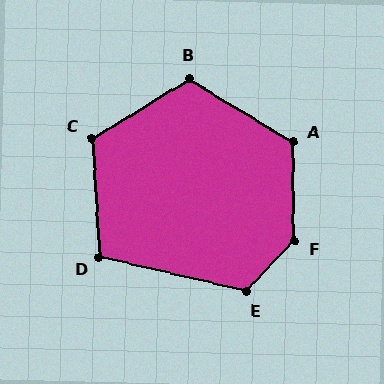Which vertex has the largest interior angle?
F, at approximately 136 degrees.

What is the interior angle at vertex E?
Approximately 120 degrees (obtuse).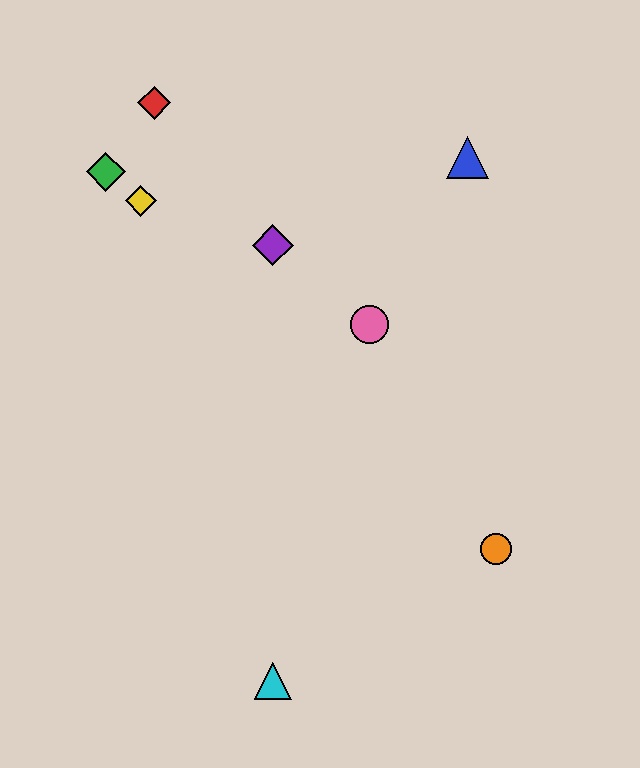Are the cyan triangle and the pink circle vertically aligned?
No, the cyan triangle is at x≈273 and the pink circle is at x≈370.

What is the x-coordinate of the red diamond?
The red diamond is at x≈154.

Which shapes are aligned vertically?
The purple diamond, the cyan triangle are aligned vertically.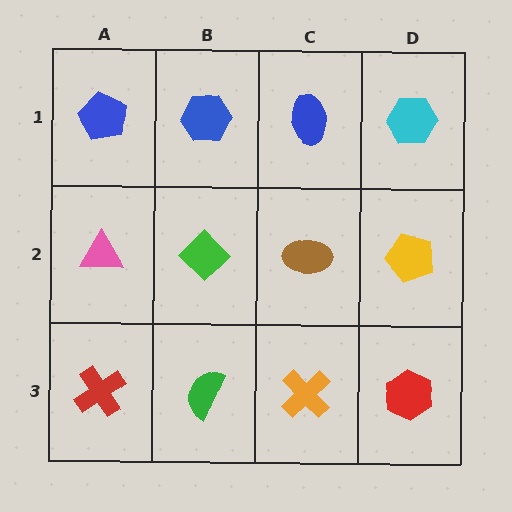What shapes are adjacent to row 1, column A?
A pink triangle (row 2, column A), a blue hexagon (row 1, column B).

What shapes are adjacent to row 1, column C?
A brown ellipse (row 2, column C), a blue hexagon (row 1, column B), a cyan hexagon (row 1, column D).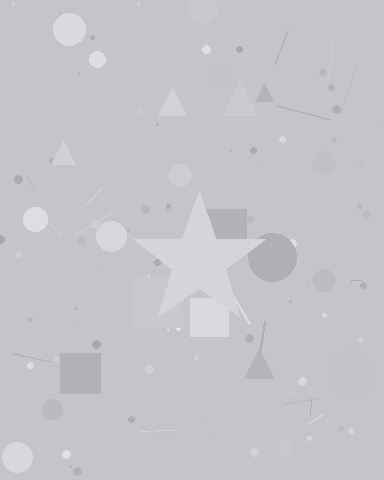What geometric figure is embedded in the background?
A star is embedded in the background.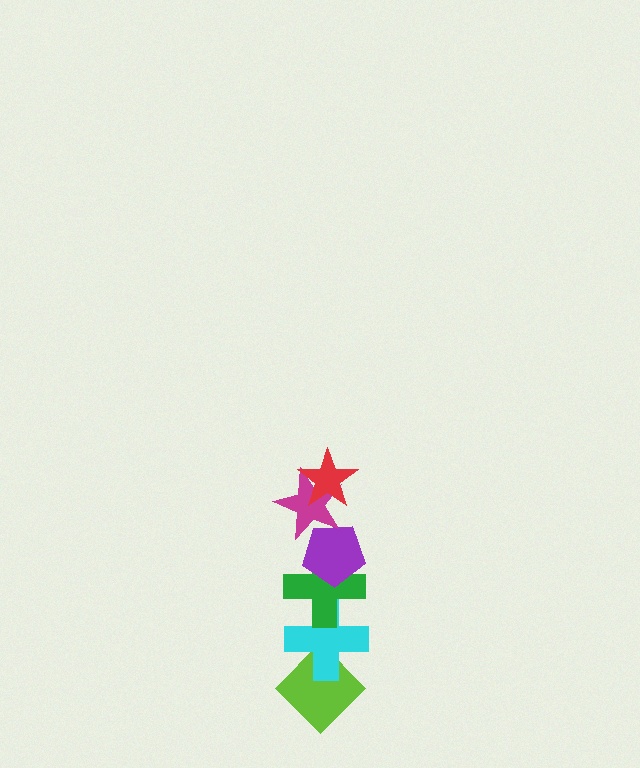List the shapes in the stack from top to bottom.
From top to bottom: the red star, the magenta star, the purple pentagon, the green cross, the cyan cross, the lime diamond.